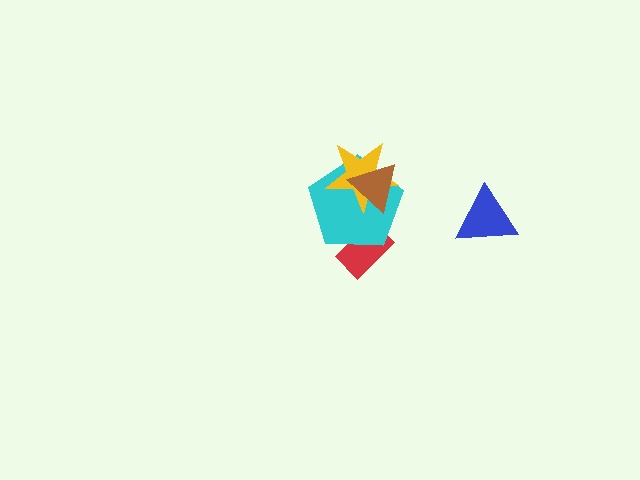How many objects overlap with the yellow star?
2 objects overlap with the yellow star.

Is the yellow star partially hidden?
Yes, it is partially covered by another shape.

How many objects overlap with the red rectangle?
1 object overlaps with the red rectangle.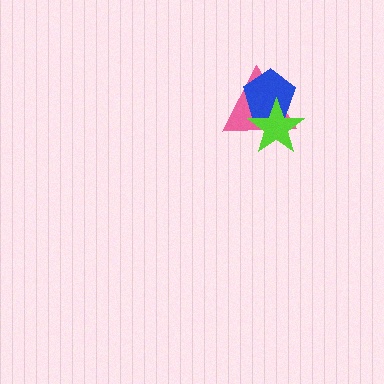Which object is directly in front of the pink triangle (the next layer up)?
The blue pentagon is directly in front of the pink triangle.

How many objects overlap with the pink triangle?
2 objects overlap with the pink triangle.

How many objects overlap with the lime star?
2 objects overlap with the lime star.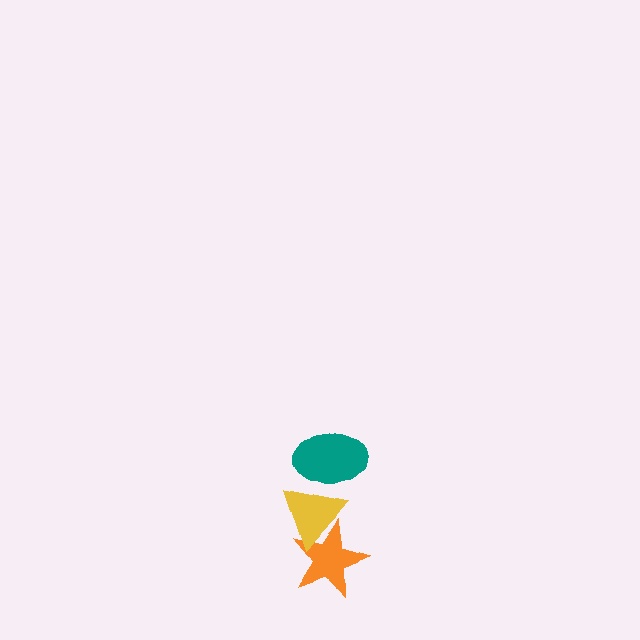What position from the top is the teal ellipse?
The teal ellipse is 1st from the top.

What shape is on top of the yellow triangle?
The teal ellipse is on top of the yellow triangle.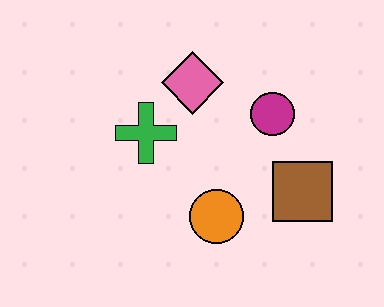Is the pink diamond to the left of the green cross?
No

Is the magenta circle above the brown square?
Yes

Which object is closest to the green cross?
The pink diamond is closest to the green cross.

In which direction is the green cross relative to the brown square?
The green cross is to the left of the brown square.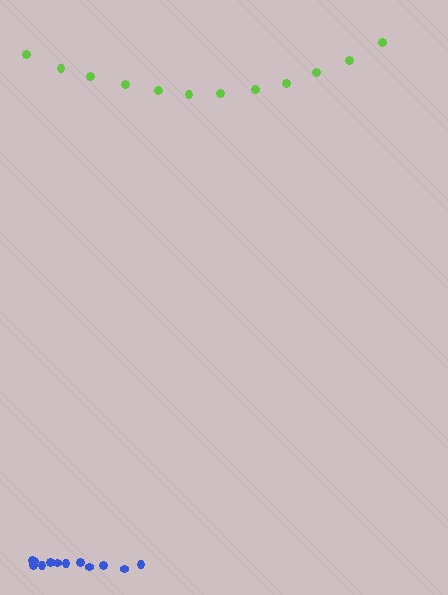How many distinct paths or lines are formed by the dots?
There are 2 distinct paths.